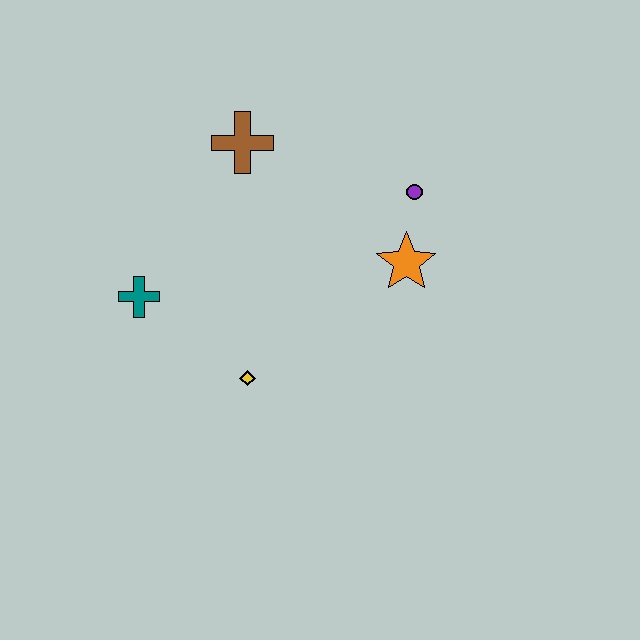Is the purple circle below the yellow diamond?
No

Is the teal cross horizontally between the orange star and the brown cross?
No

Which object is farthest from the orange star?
The teal cross is farthest from the orange star.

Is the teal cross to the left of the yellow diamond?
Yes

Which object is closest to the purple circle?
The orange star is closest to the purple circle.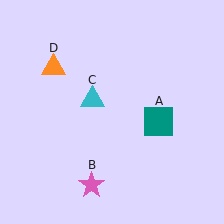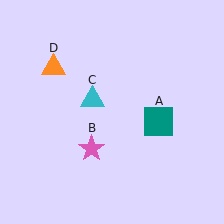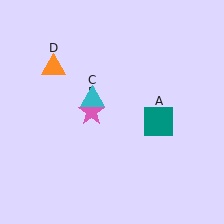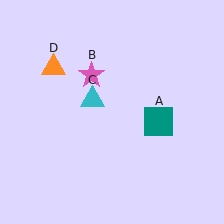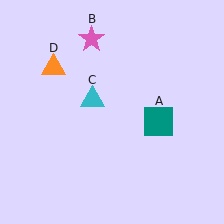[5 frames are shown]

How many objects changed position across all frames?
1 object changed position: pink star (object B).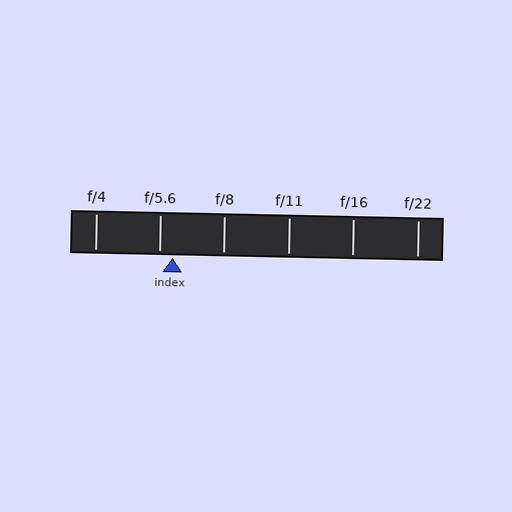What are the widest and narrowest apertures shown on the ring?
The widest aperture shown is f/4 and the narrowest is f/22.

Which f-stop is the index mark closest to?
The index mark is closest to f/5.6.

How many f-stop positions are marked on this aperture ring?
There are 6 f-stop positions marked.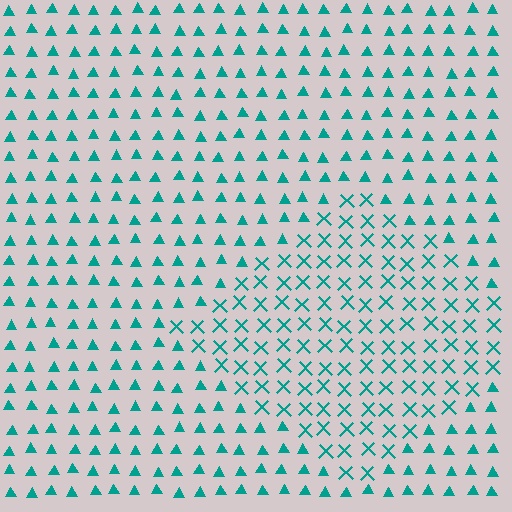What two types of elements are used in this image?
The image uses X marks inside the diamond region and triangles outside it.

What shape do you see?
I see a diamond.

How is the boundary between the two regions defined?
The boundary is defined by a change in element shape: X marks inside vs. triangles outside. All elements share the same color and spacing.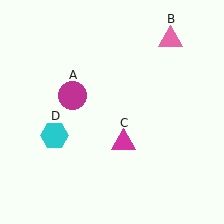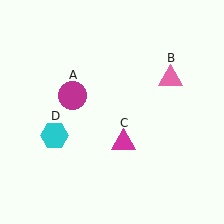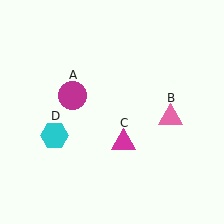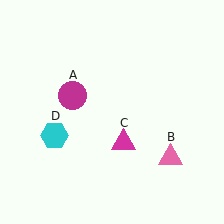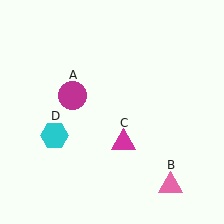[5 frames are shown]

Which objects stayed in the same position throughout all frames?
Magenta circle (object A) and magenta triangle (object C) and cyan hexagon (object D) remained stationary.